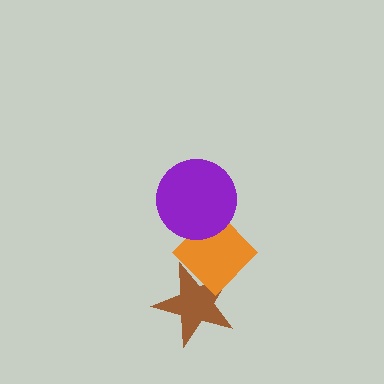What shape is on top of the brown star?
The orange diamond is on top of the brown star.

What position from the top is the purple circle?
The purple circle is 1st from the top.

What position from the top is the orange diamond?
The orange diamond is 2nd from the top.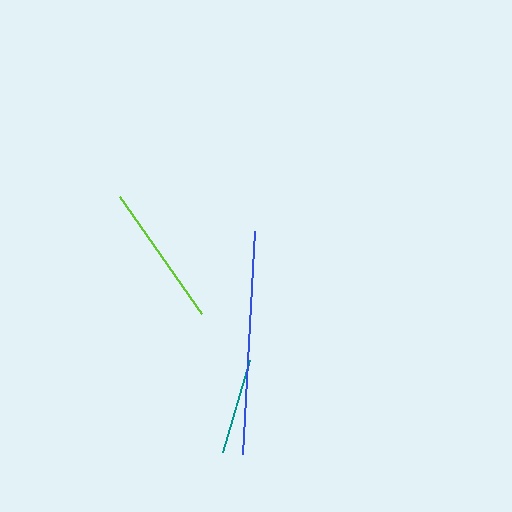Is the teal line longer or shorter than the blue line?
The blue line is longer than the teal line.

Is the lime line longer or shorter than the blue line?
The blue line is longer than the lime line.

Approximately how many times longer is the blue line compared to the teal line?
The blue line is approximately 2.3 times the length of the teal line.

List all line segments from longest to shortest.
From longest to shortest: blue, lime, teal.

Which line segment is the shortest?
The teal line is the shortest at approximately 97 pixels.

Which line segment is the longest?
The blue line is the longest at approximately 223 pixels.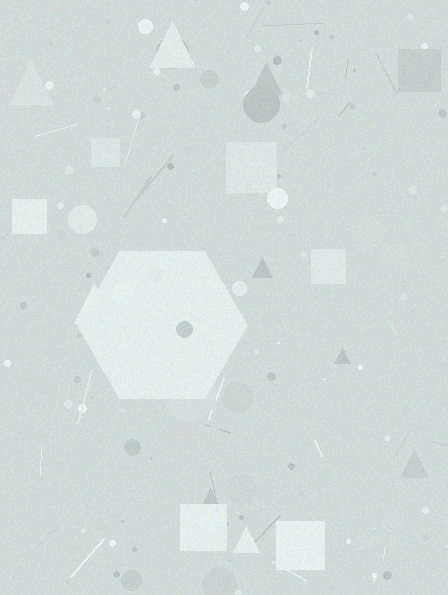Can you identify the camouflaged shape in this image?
The camouflaged shape is a hexagon.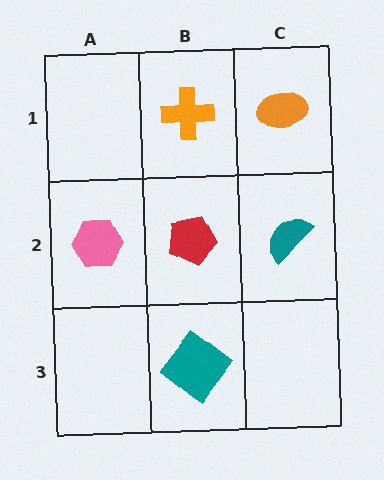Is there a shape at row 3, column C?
No, that cell is empty.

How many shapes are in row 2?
3 shapes.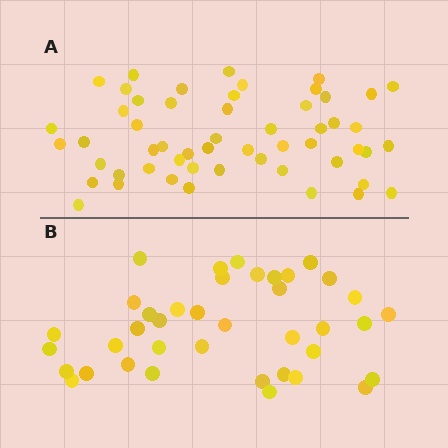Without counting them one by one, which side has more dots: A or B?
Region A (the top region) has more dots.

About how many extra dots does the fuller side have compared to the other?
Region A has approximately 15 more dots than region B.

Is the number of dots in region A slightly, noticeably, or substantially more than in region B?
Region A has noticeably more, but not dramatically so. The ratio is roughly 1.4 to 1.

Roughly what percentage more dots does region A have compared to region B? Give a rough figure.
About 40% more.